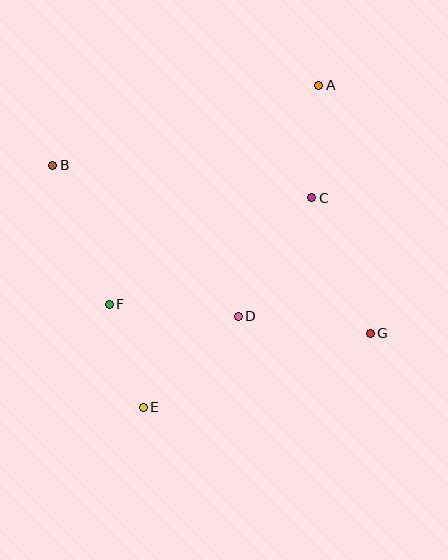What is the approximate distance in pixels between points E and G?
The distance between E and G is approximately 239 pixels.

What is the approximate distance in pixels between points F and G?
The distance between F and G is approximately 263 pixels.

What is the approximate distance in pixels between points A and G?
The distance between A and G is approximately 253 pixels.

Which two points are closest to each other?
Points E and F are closest to each other.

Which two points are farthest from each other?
Points A and E are farthest from each other.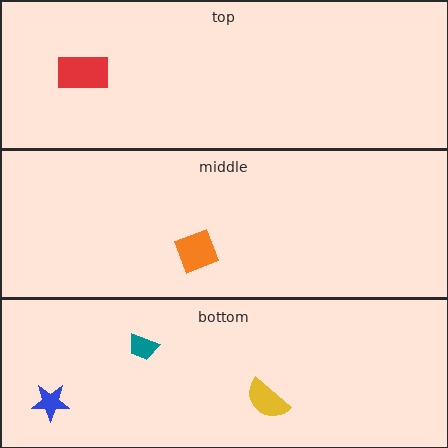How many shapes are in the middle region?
1.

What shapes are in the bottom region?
The teal trapezoid, the yellow semicircle, the blue star.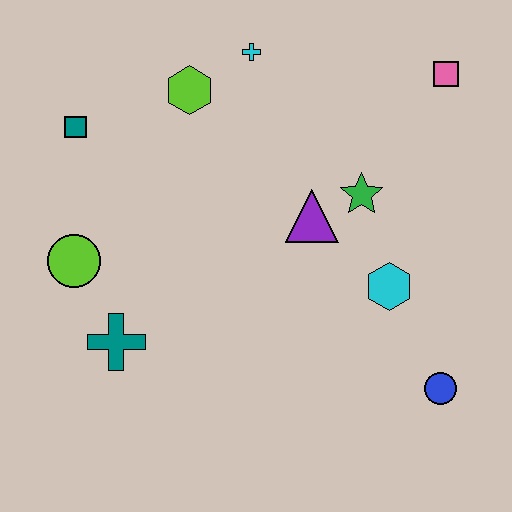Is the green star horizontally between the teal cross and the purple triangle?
No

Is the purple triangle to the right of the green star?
No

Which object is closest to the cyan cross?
The lime hexagon is closest to the cyan cross.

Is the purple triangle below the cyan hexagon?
No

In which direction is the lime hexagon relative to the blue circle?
The lime hexagon is above the blue circle.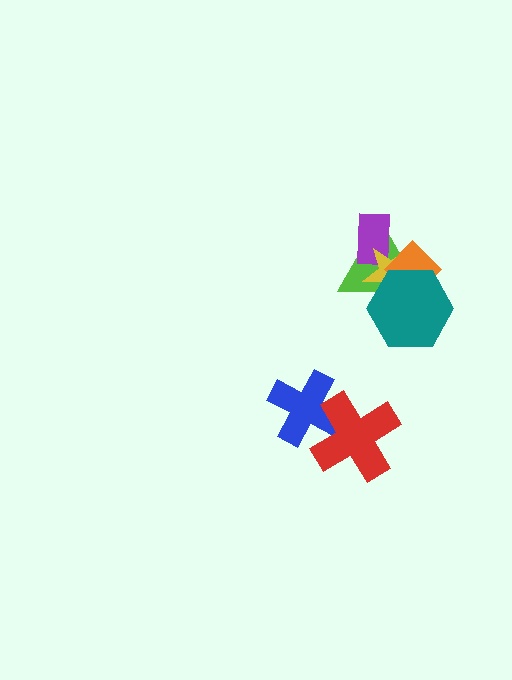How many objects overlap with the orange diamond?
3 objects overlap with the orange diamond.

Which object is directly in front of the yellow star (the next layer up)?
The orange diamond is directly in front of the yellow star.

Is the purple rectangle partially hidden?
Yes, it is partially covered by another shape.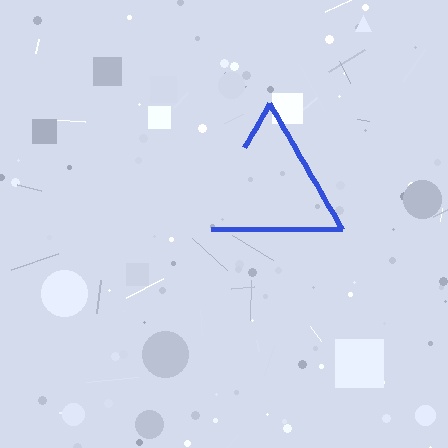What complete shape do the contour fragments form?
The contour fragments form a triangle.